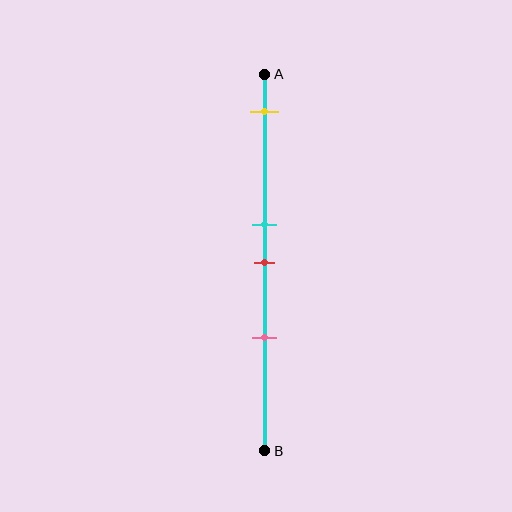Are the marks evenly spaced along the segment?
No, the marks are not evenly spaced.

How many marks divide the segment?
There are 4 marks dividing the segment.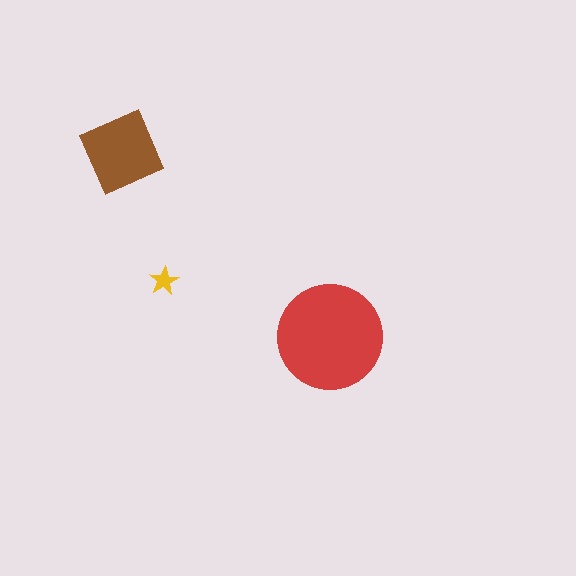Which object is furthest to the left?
The brown diamond is leftmost.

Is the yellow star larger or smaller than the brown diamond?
Smaller.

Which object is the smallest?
The yellow star.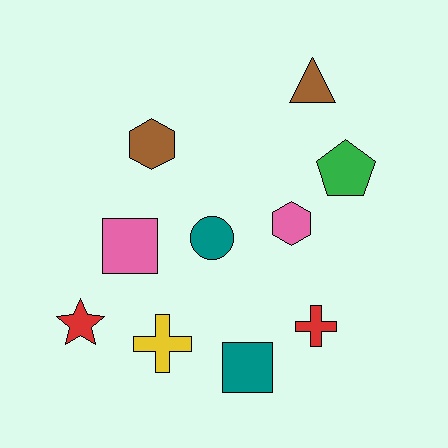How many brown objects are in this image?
There are 2 brown objects.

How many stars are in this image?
There is 1 star.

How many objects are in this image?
There are 10 objects.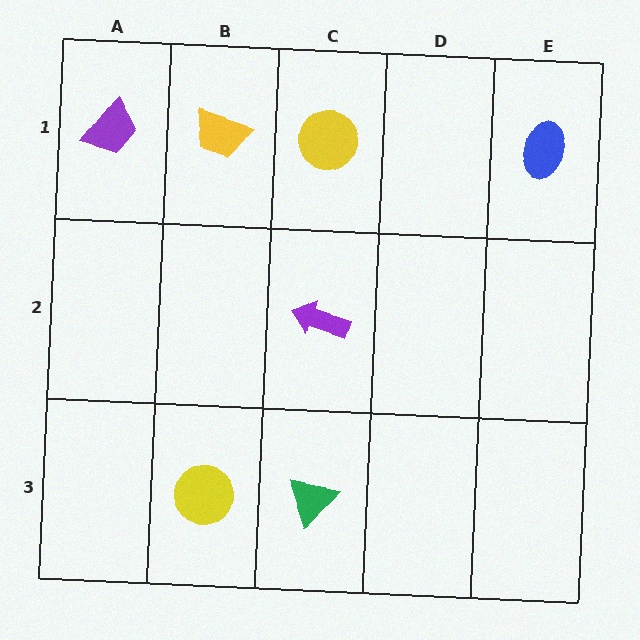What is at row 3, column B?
A yellow circle.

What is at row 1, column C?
A yellow circle.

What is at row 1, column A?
A purple trapezoid.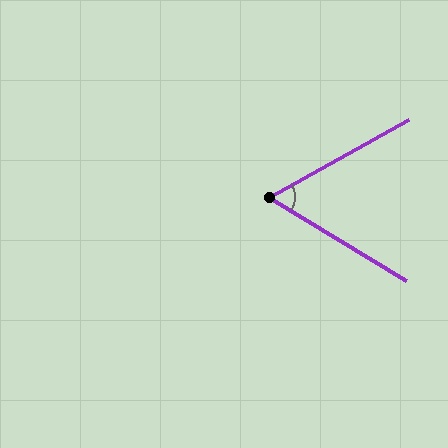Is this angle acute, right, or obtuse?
It is acute.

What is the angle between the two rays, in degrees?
Approximately 60 degrees.